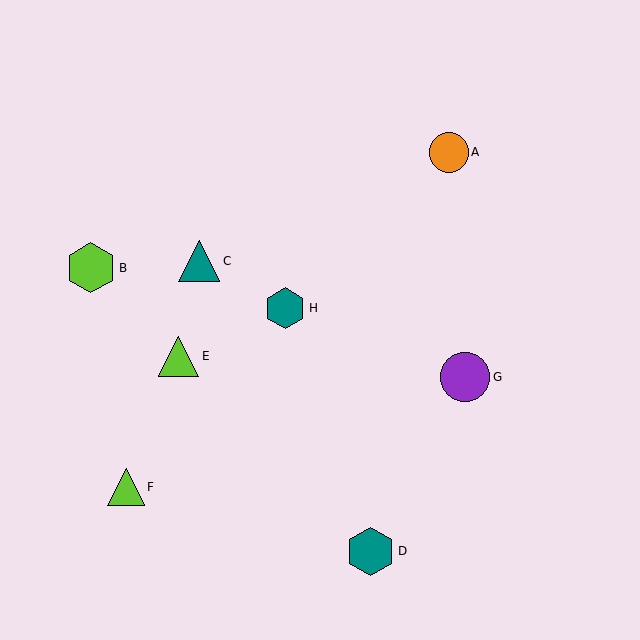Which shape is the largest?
The lime hexagon (labeled B) is the largest.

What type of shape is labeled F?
Shape F is a lime triangle.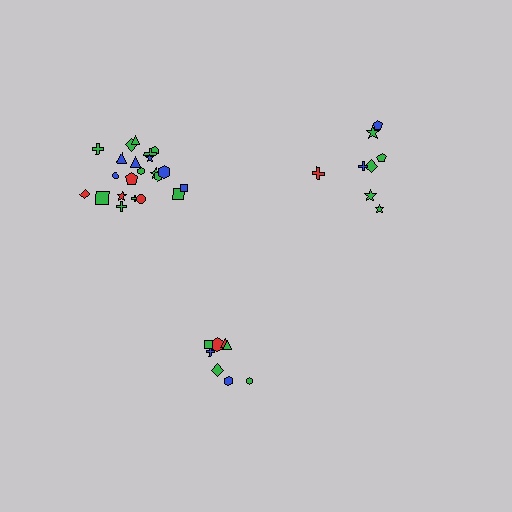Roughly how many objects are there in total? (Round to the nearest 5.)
Roughly 40 objects in total.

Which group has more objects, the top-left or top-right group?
The top-left group.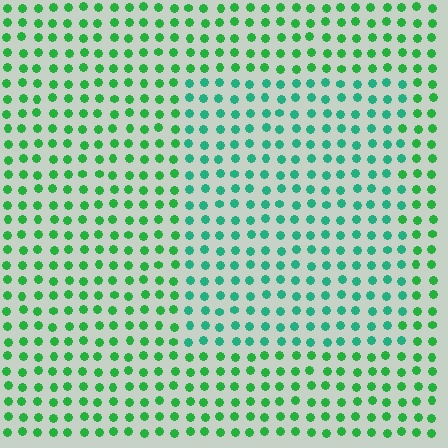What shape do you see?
I see a rectangle.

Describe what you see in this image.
The image is filled with small green elements in a uniform arrangement. A rectangle-shaped region is visible where the elements are tinted to a slightly different hue, forming a subtle color boundary.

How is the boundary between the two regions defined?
The boundary is defined purely by a slight shift in hue (about 30 degrees). Spacing, size, and orientation are identical on both sides.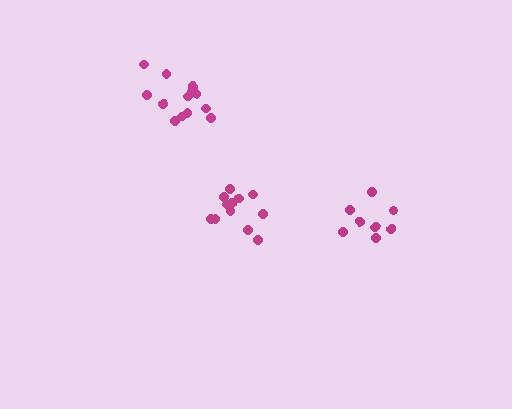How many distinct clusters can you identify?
There are 3 distinct clusters.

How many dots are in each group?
Group 1: 12 dots, Group 2: 8 dots, Group 3: 13 dots (33 total).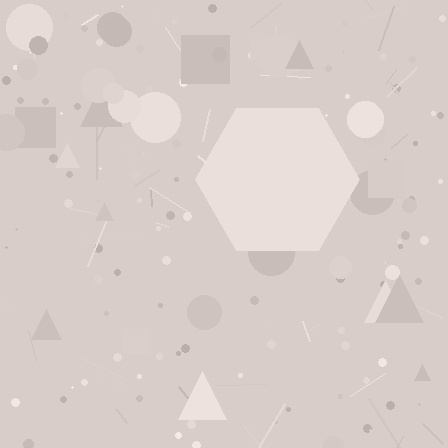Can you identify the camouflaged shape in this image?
The camouflaged shape is a hexagon.